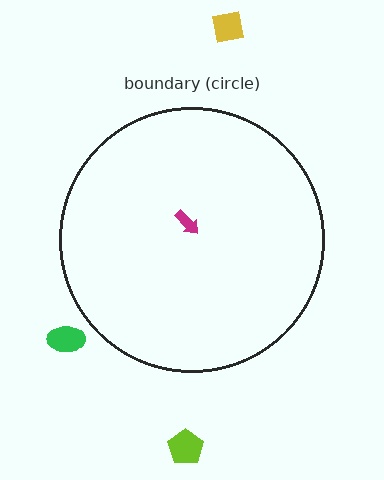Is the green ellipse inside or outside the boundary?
Outside.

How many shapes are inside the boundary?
1 inside, 3 outside.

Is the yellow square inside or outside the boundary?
Outside.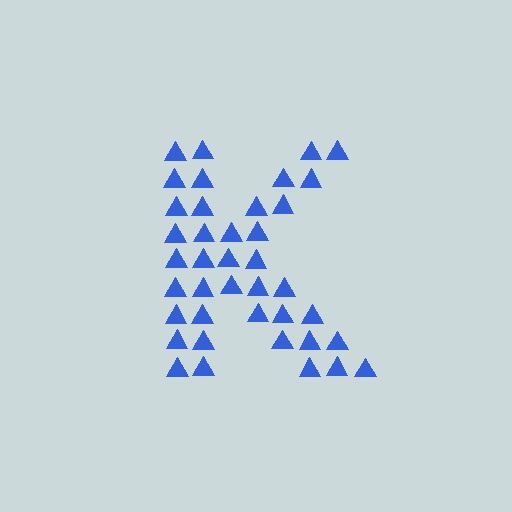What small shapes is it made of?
It is made of small triangles.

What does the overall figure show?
The overall figure shows the letter K.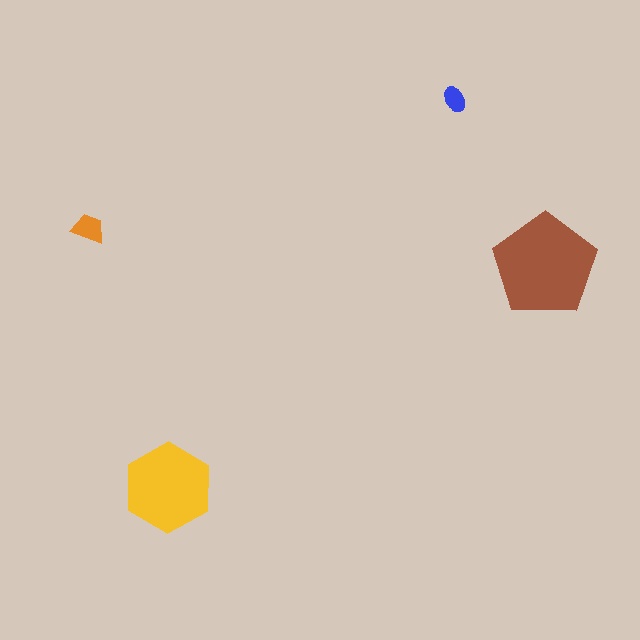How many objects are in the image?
There are 4 objects in the image.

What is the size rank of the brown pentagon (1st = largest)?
1st.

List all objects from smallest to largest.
The blue ellipse, the orange trapezoid, the yellow hexagon, the brown pentagon.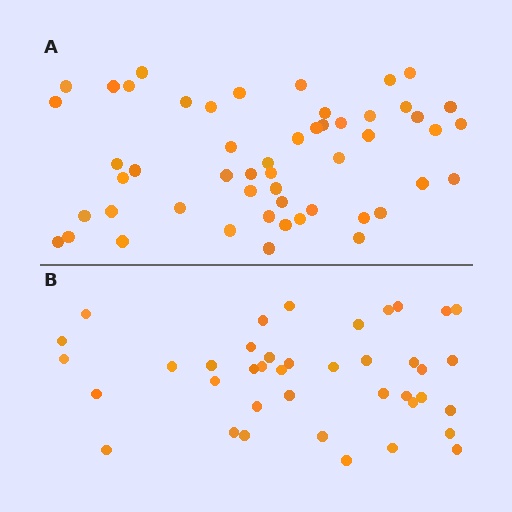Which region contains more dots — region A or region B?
Region A (the top region) has more dots.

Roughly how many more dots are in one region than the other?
Region A has roughly 12 or so more dots than region B.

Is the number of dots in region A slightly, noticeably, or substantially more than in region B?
Region A has noticeably more, but not dramatically so. The ratio is roughly 1.3 to 1.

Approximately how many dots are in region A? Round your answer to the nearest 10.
About 50 dots. (The exact count is 52, which rounds to 50.)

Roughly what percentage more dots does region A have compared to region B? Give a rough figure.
About 30% more.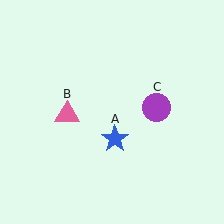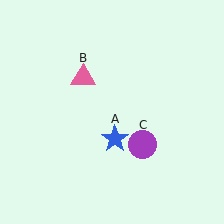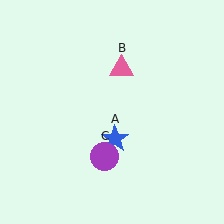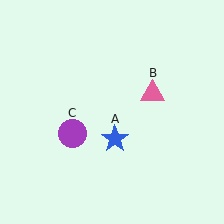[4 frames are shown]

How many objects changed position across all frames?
2 objects changed position: pink triangle (object B), purple circle (object C).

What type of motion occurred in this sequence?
The pink triangle (object B), purple circle (object C) rotated clockwise around the center of the scene.